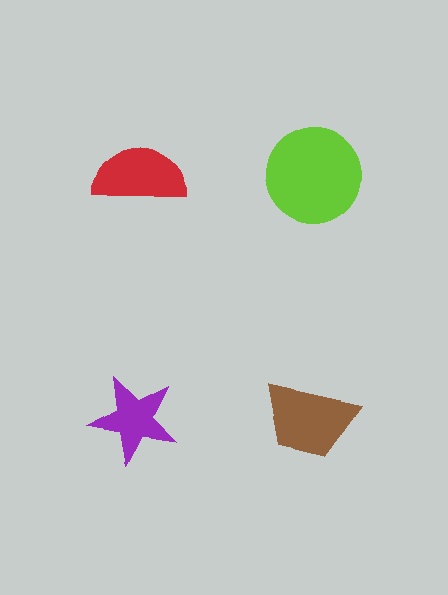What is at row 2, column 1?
A purple star.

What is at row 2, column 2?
A brown trapezoid.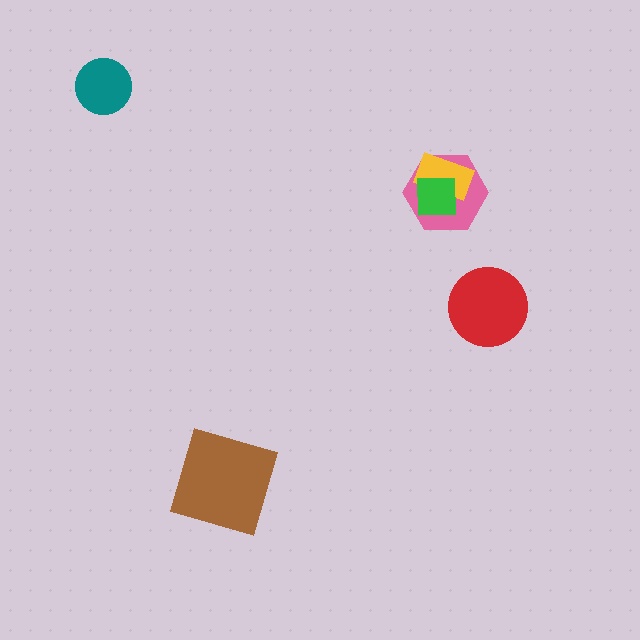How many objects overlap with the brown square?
0 objects overlap with the brown square.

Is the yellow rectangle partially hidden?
Yes, it is partially covered by another shape.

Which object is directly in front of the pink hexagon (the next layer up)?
The yellow rectangle is directly in front of the pink hexagon.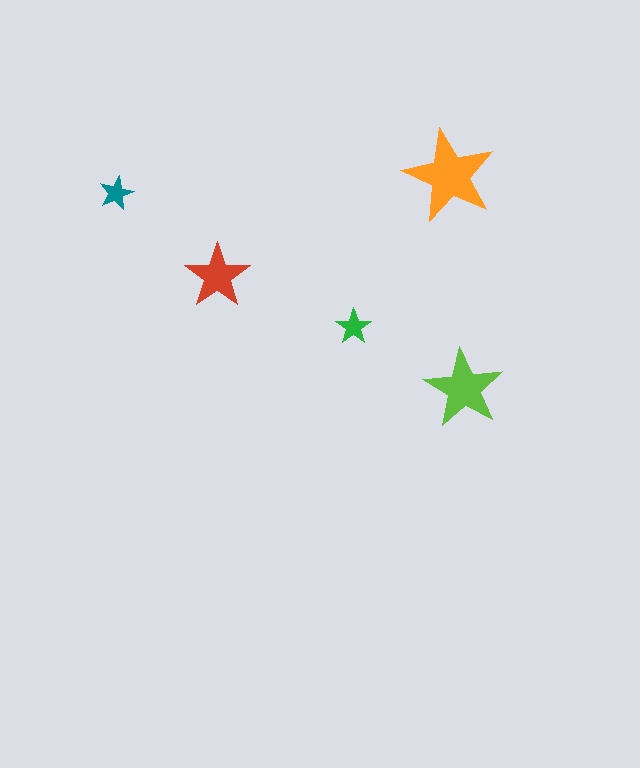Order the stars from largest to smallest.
the orange one, the lime one, the red one, the green one, the teal one.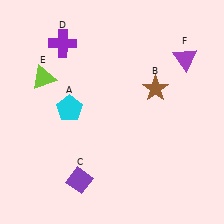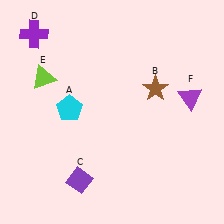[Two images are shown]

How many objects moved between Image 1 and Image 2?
2 objects moved between the two images.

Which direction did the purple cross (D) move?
The purple cross (D) moved left.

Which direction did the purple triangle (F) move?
The purple triangle (F) moved down.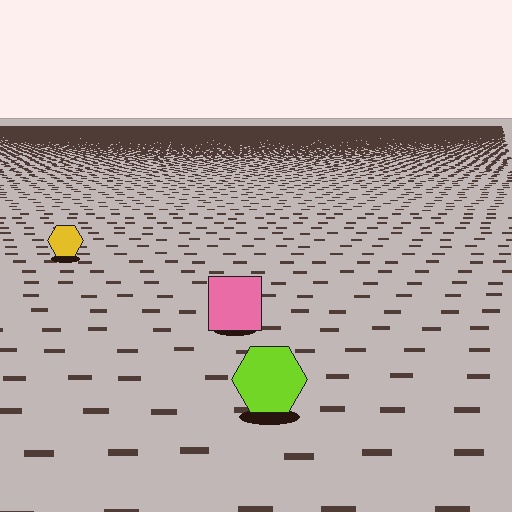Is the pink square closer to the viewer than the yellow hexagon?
Yes. The pink square is closer — you can tell from the texture gradient: the ground texture is coarser near it.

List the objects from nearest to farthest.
From nearest to farthest: the lime hexagon, the pink square, the yellow hexagon.